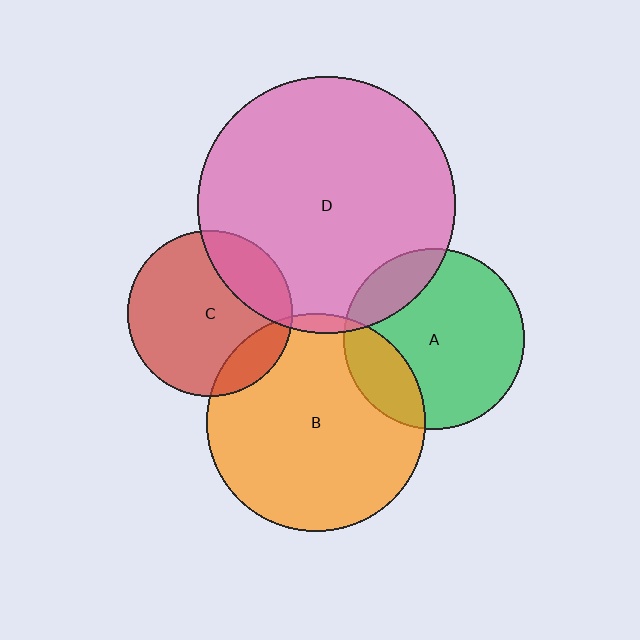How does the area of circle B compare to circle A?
Approximately 1.5 times.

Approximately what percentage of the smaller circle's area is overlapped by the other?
Approximately 15%.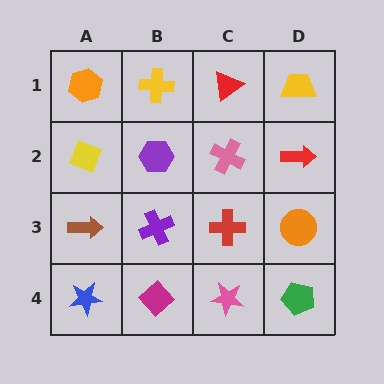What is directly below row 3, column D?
A green pentagon.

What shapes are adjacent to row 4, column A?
A brown arrow (row 3, column A), a magenta diamond (row 4, column B).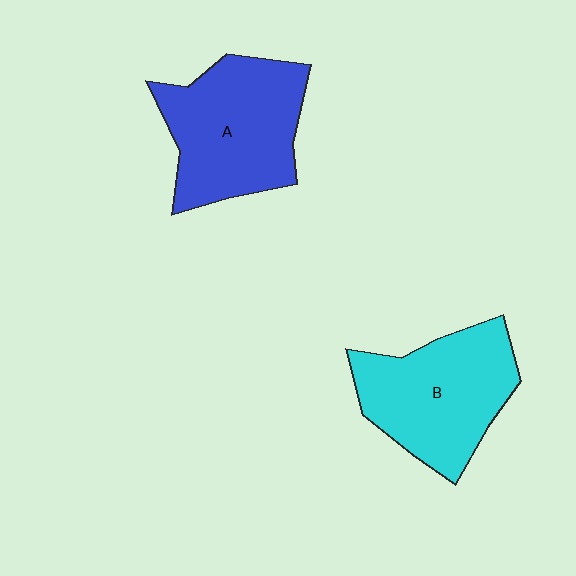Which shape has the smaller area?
Shape B (cyan).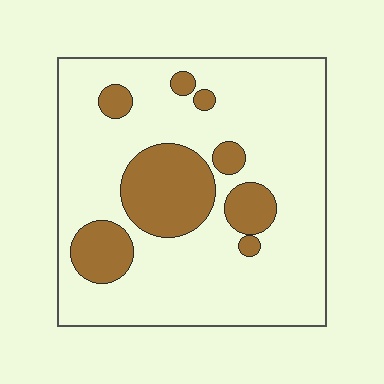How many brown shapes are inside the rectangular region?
8.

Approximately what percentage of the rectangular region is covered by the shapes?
Approximately 20%.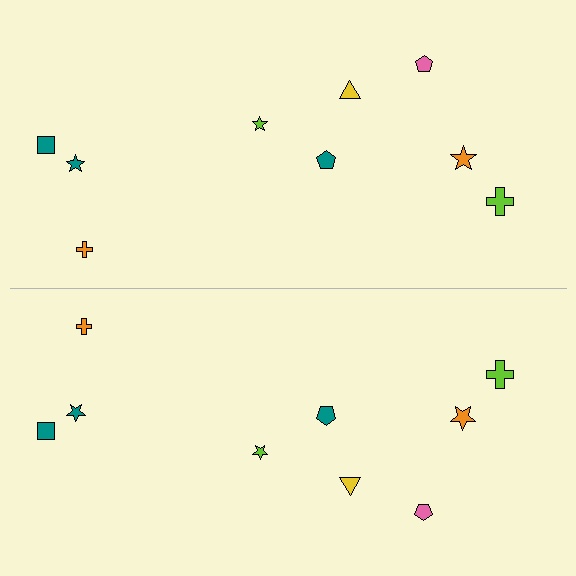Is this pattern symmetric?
Yes, this pattern has bilateral (reflection) symmetry.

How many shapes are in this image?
There are 18 shapes in this image.